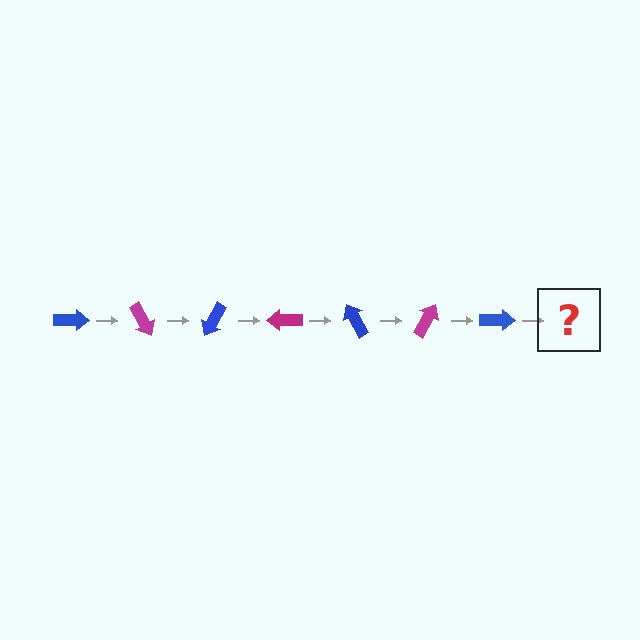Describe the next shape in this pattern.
It should be a magenta arrow, rotated 420 degrees from the start.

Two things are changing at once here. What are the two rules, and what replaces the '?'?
The two rules are that it rotates 60 degrees each step and the color cycles through blue and magenta. The '?' should be a magenta arrow, rotated 420 degrees from the start.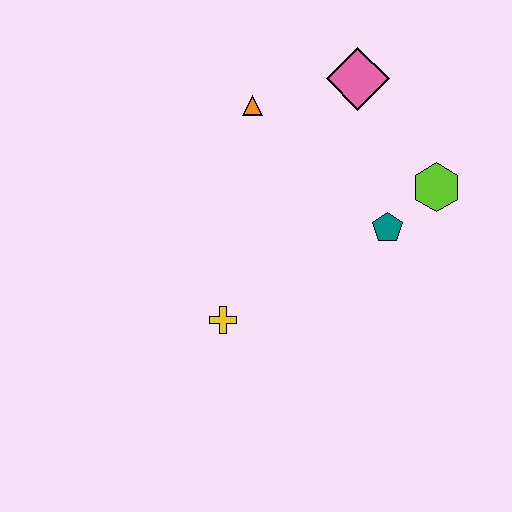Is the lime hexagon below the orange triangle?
Yes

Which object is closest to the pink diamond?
The orange triangle is closest to the pink diamond.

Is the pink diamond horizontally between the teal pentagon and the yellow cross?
Yes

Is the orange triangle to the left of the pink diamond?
Yes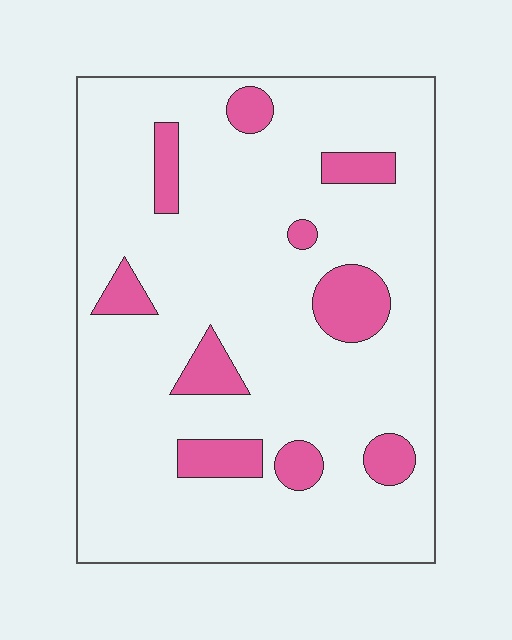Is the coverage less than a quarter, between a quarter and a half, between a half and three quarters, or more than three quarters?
Less than a quarter.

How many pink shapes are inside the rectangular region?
10.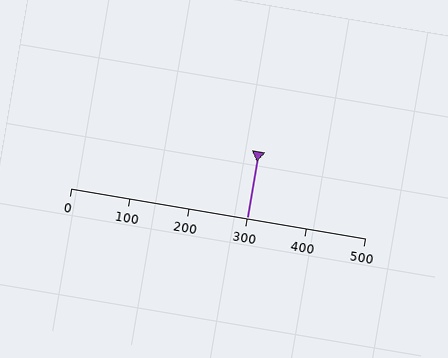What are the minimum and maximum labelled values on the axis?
The axis runs from 0 to 500.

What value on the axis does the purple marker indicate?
The marker indicates approximately 300.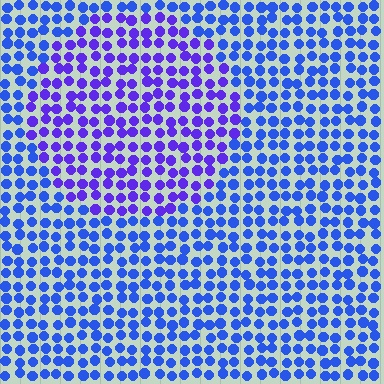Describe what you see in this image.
The image is filled with small blue elements in a uniform arrangement. A circle-shaped region is visible where the elements are tinted to a slightly different hue, forming a subtle color boundary.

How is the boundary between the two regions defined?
The boundary is defined purely by a slight shift in hue (about 32 degrees). Spacing, size, and orientation are identical on both sides.